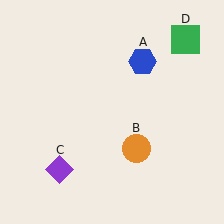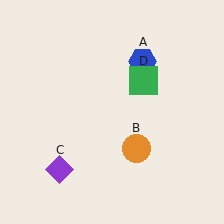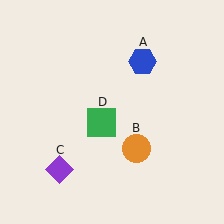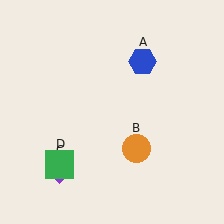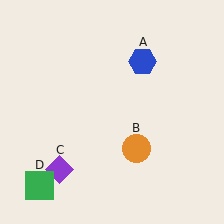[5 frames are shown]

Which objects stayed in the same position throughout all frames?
Blue hexagon (object A) and orange circle (object B) and purple diamond (object C) remained stationary.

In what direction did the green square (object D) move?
The green square (object D) moved down and to the left.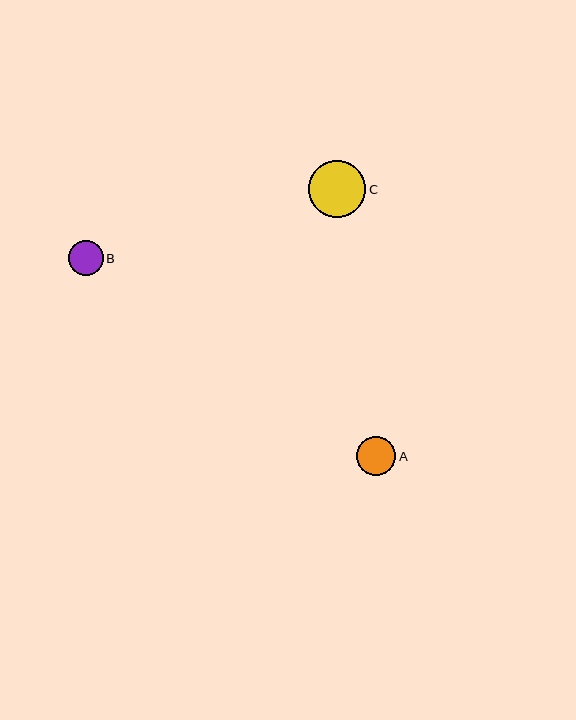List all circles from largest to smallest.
From largest to smallest: C, A, B.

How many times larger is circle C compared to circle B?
Circle C is approximately 1.6 times the size of circle B.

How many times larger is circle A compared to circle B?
Circle A is approximately 1.1 times the size of circle B.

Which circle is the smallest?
Circle B is the smallest with a size of approximately 35 pixels.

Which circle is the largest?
Circle C is the largest with a size of approximately 57 pixels.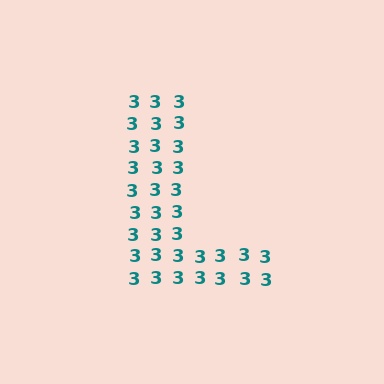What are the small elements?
The small elements are digit 3's.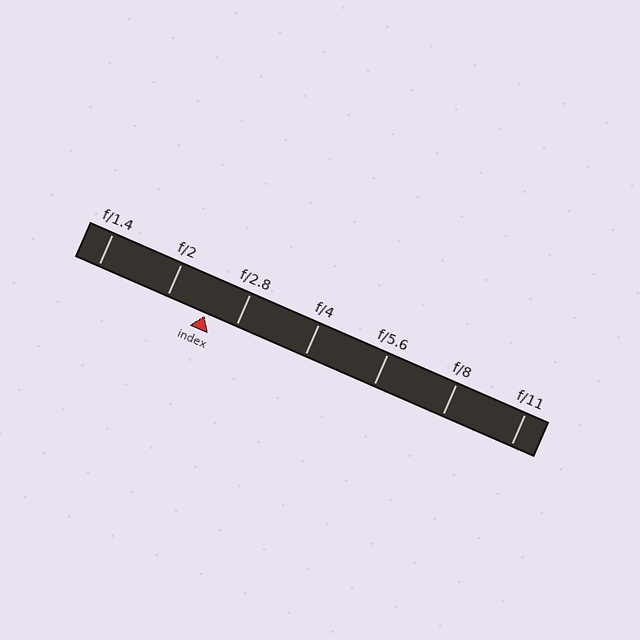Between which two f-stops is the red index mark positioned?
The index mark is between f/2 and f/2.8.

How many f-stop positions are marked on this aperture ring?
There are 7 f-stop positions marked.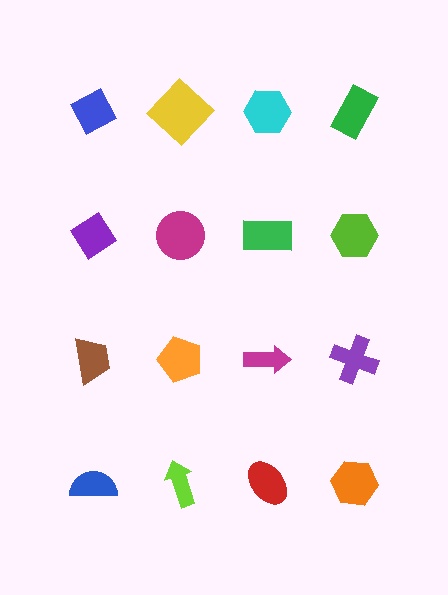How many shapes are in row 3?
4 shapes.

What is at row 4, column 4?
An orange hexagon.